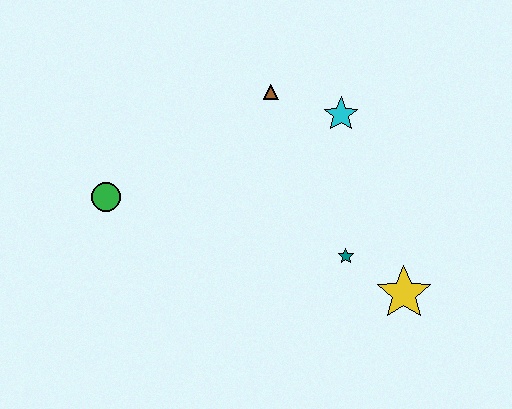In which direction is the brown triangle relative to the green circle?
The brown triangle is to the right of the green circle.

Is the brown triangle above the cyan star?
Yes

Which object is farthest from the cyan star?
The green circle is farthest from the cyan star.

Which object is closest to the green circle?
The brown triangle is closest to the green circle.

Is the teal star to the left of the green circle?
No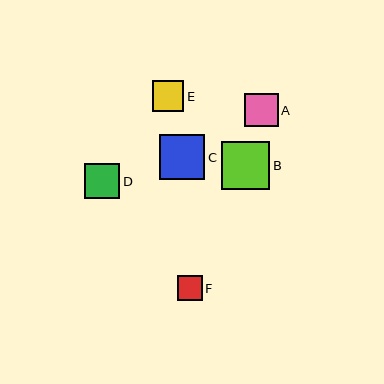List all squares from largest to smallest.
From largest to smallest: B, C, D, A, E, F.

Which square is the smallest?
Square F is the smallest with a size of approximately 25 pixels.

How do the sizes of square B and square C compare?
Square B and square C are approximately the same size.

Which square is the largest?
Square B is the largest with a size of approximately 48 pixels.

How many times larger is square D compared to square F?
Square D is approximately 1.4 times the size of square F.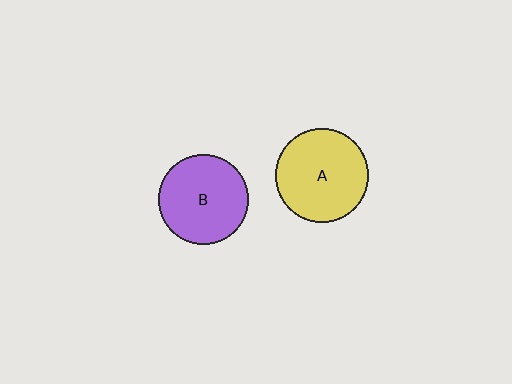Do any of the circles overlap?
No, none of the circles overlap.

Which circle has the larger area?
Circle A (yellow).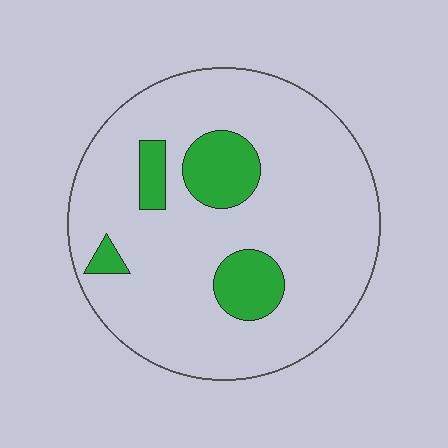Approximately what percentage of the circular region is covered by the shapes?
Approximately 15%.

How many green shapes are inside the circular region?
4.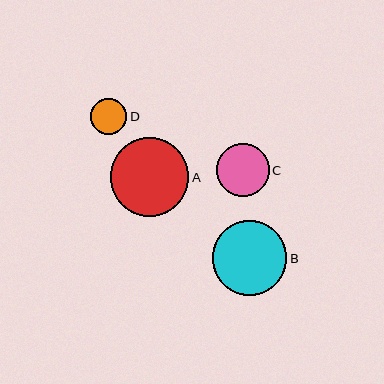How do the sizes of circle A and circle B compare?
Circle A and circle B are approximately the same size.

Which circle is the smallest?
Circle D is the smallest with a size of approximately 36 pixels.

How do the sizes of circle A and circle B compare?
Circle A and circle B are approximately the same size.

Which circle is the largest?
Circle A is the largest with a size of approximately 79 pixels.